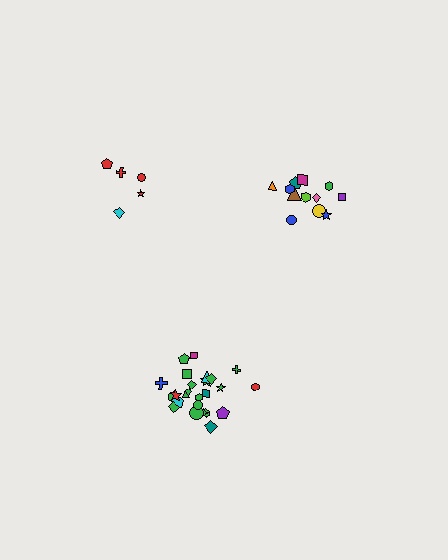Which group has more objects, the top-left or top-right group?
The top-right group.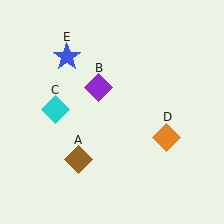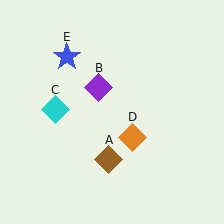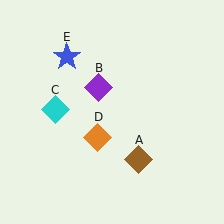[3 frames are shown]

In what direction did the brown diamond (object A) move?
The brown diamond (object A) moved right.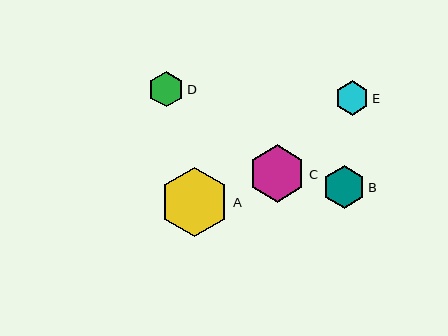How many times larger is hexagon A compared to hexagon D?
Hexagon A is approximately 2.0 times the size of hexagon D.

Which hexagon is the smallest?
Hexagon E is the smallest with a size of approximately 34 pixels.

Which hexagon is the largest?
Hexagon A is the largest with a size of approximately 70 pixels.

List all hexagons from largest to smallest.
From largest to smallest: A, C, B, D, E.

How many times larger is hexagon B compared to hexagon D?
Hexagon B is approximately 1.2 times the size of hexagon D.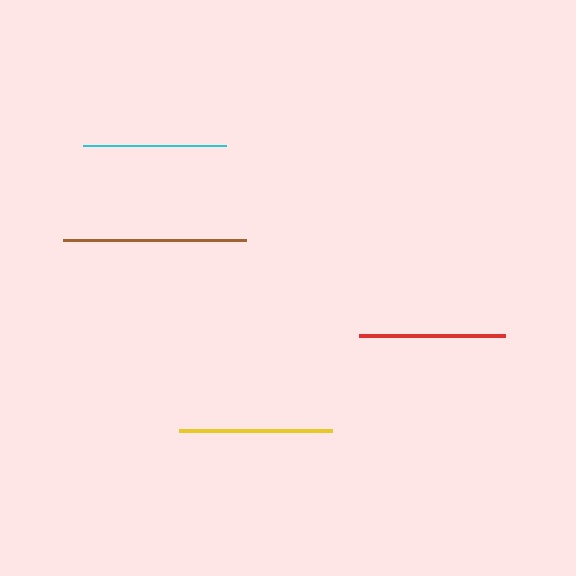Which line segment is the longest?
The brown line is the longest at approximately 183 pixels.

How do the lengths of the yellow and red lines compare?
The yellow and red lines are approximately the same length.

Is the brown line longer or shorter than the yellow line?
The brown line is longer than the yellow line.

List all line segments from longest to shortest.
From longest to shortest: brown, yellow, red, cyan.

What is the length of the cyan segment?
The cyan segment is approximately 144 pixels long.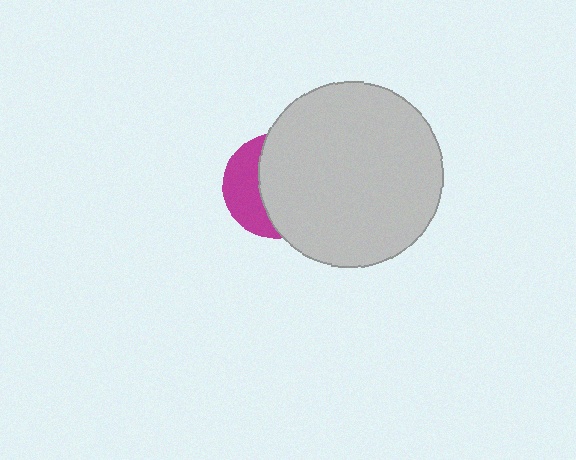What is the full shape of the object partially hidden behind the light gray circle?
The partially hidden object is a magenta circle.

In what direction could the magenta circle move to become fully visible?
The magenta circle could move left. That would shift it out from behind the light gray circle entirely.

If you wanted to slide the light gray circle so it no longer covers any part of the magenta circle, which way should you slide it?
Slide it right — that is the most direct way to separate the two shapes.